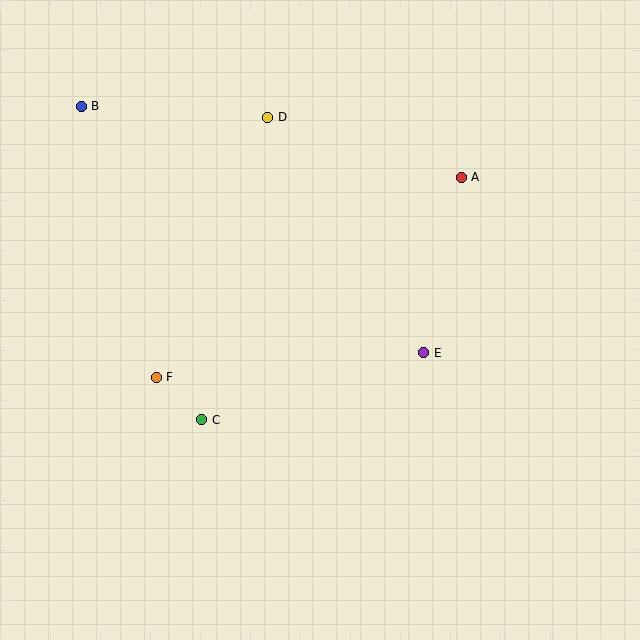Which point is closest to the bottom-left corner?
Point C is closest to the bottom-left corner.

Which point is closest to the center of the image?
Point E at (424, 353) is closest to the center.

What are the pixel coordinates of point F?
Point F is at (156, 377).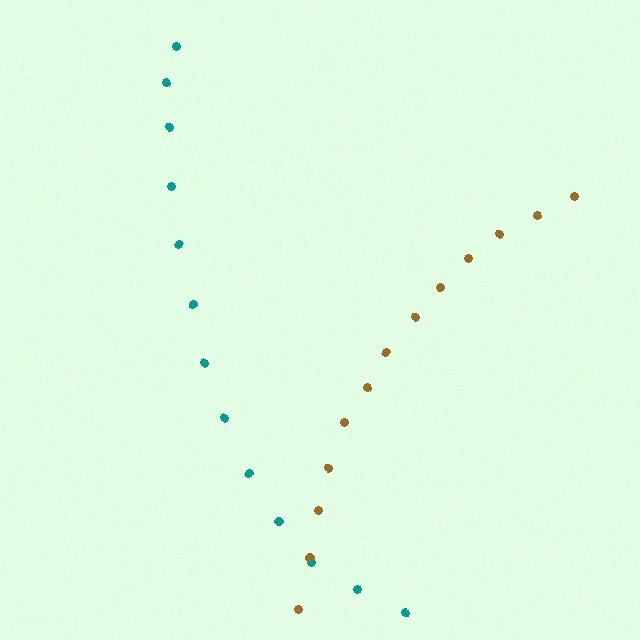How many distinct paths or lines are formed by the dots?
There are 2 distinct paths.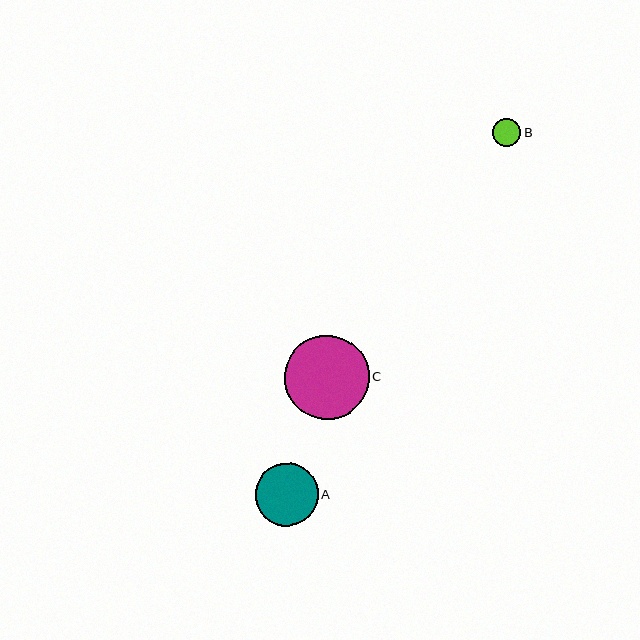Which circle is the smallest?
Circle B is the smallest with a size of approximately 28 pixels.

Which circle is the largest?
Circle C is the largest with a size of approximately 84 pixels.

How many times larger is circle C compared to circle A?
Circle C is approximately 1.3 times the size of circle A.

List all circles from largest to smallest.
From largest to smallest: C, A, B.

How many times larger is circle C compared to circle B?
Circle C is approximately 3.0 times the size of circle B.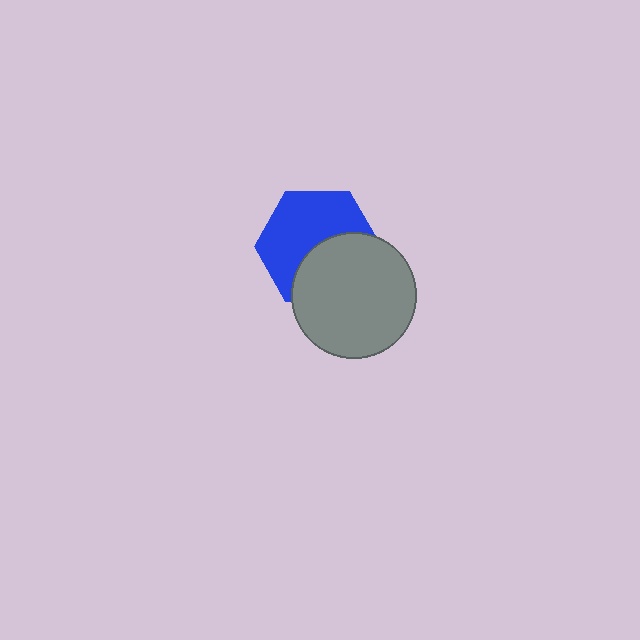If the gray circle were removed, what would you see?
You would see the complete blue hexagon.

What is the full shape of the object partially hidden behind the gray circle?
The partially hidden object is a blue hexagon.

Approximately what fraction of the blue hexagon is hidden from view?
Roughly 42% of the blue hexagon is hidden behind the gray circle.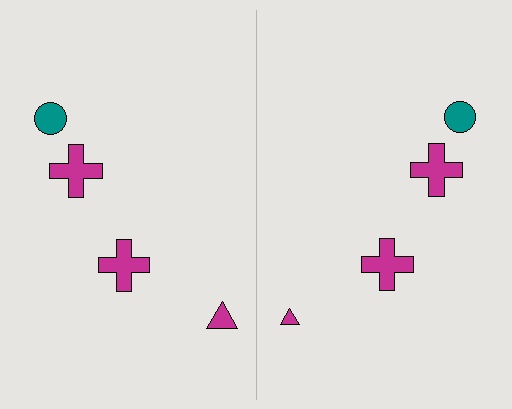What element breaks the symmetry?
The magenta triangle on the right side has a different size than its mirror counterpart.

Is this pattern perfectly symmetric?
No, the pattern is not perfectly symmetric. The magenta triangle on the right side has a different size than its mirror counterpart.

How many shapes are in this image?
There are 8 shapes in this image.